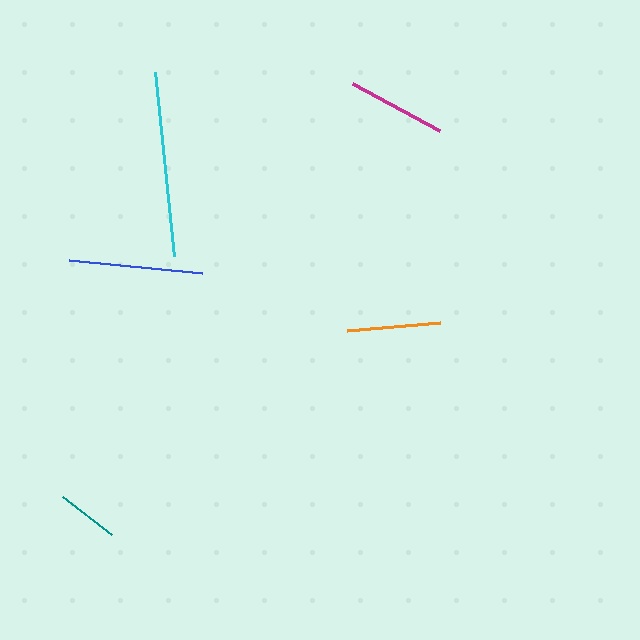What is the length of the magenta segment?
The magenta segment is approximately 99 pixels long.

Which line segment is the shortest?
The teal line is the shortest at approximately 63 pixels.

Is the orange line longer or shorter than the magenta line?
The magenta line is longer than the orange line.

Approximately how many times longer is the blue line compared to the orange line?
The blue line is approximately 1.4 times the length of the orange line.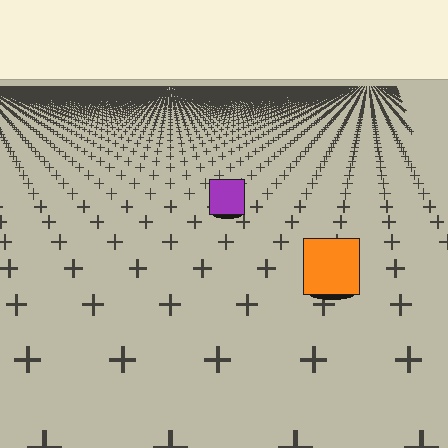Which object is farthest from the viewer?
The purple square is farthest from the viewer. It appears smaller and the ground texture around it is denser.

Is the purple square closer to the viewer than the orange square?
No. The orange square is closer — you can tell from the texture gradient: the ground texture is coarser near it.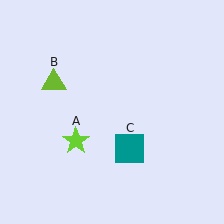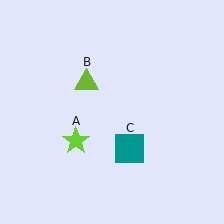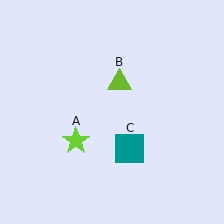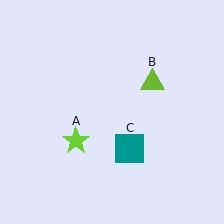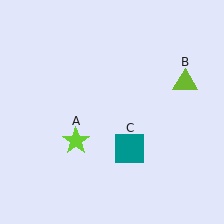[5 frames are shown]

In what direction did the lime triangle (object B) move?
The lime triangle (object B) moved right.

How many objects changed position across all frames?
1 object changed position: lime triangle (object B).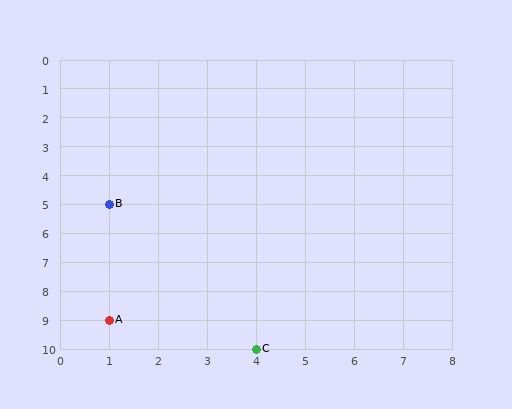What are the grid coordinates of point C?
Point C is at grid coordinates (4, 10).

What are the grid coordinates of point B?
Point B is at grid coordinates (1, 5).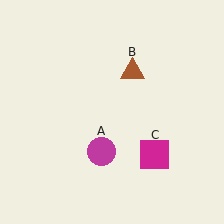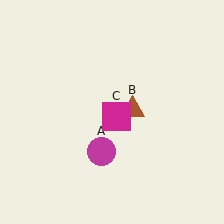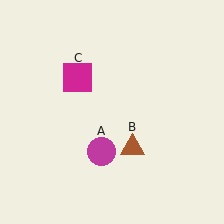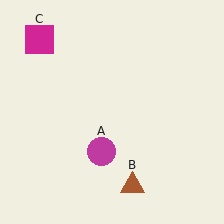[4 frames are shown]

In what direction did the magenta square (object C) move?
The magenta square (object C) moved up and to the left.